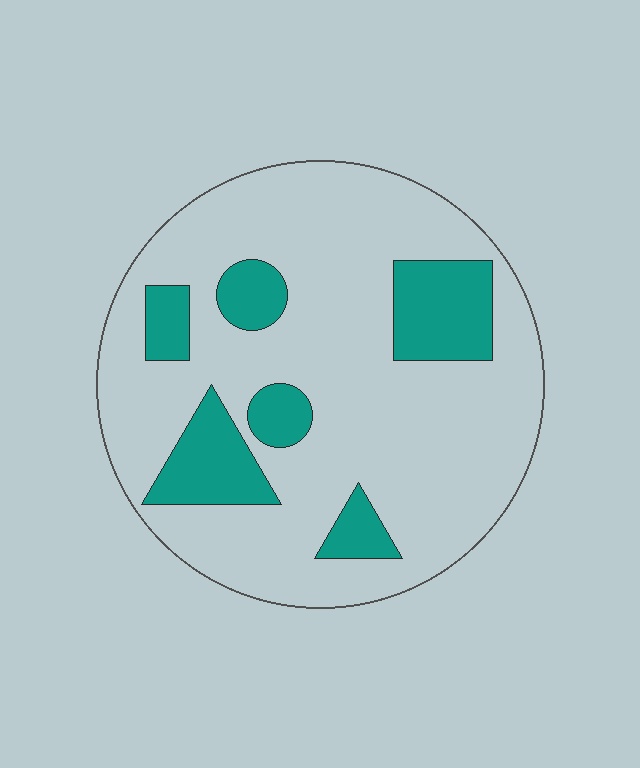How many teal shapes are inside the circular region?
6.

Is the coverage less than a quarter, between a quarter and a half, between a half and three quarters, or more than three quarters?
Less than a quarter.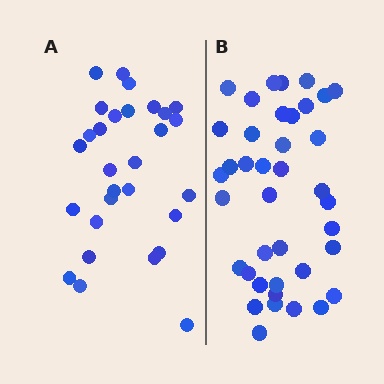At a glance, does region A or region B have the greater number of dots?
Region B (the right region) has more dots.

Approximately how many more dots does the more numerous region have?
Region B has roughly 10 or so more dots than region A.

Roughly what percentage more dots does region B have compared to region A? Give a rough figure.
About 35% more.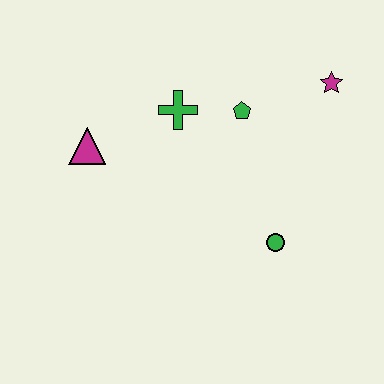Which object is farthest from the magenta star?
The magenta triangle is farthest from the magenta star.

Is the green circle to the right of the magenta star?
No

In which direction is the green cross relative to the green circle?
The green cross is above the green circle.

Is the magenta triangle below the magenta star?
Yes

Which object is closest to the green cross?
The green pentagon is closest to the green cross.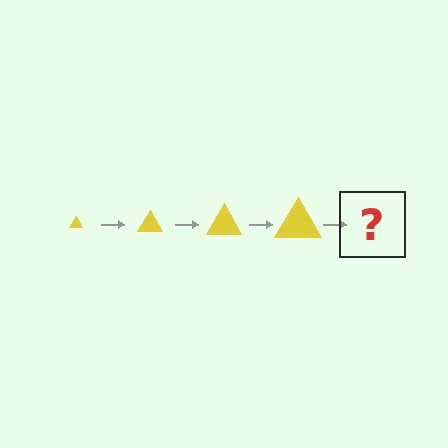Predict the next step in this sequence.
The next step is a yellow triangle, larger than the previous one.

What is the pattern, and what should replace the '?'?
The pattern is that the triangle gets progressively larger each step. The '?' should be a yellow triangle, larger than the previous one.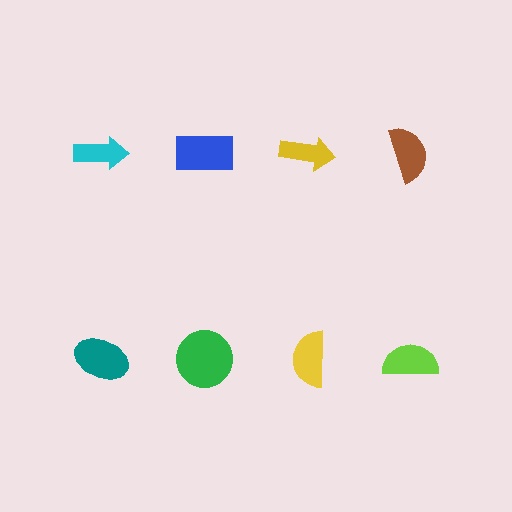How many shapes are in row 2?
4 shapes.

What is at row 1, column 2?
A blue rectangle.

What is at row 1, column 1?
A cyan arrow.